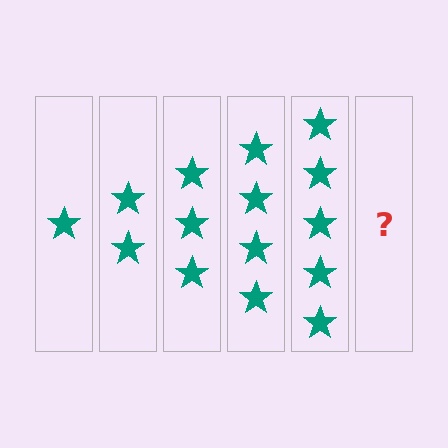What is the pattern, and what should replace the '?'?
The pattern is that each step adds one more star. The '?' should be 6 stars.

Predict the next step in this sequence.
The next step is 6 stars.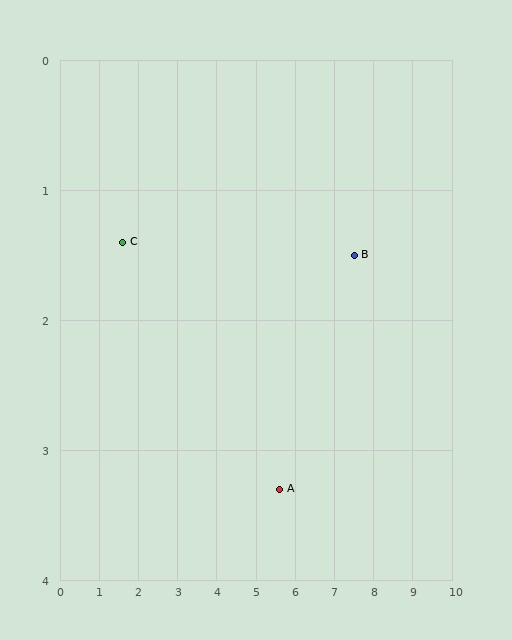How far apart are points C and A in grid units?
Points C and A are about 4.4 grid units apart.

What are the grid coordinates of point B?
Point B is at approximately (7.5, 1.5).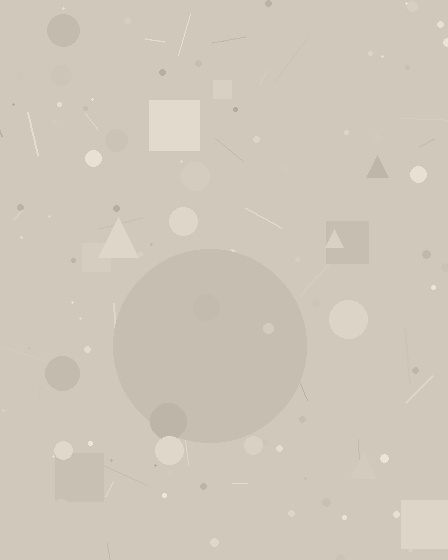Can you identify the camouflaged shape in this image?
The camouflaged shape is a circle.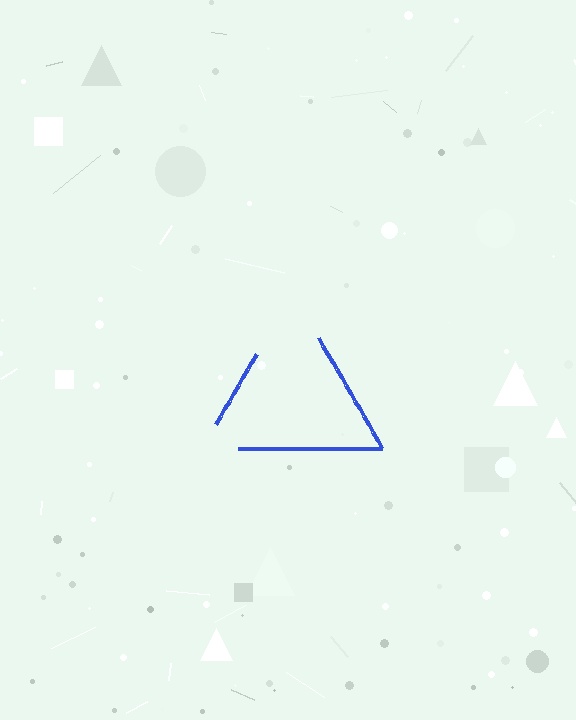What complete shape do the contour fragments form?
The contour fragments form a triangle.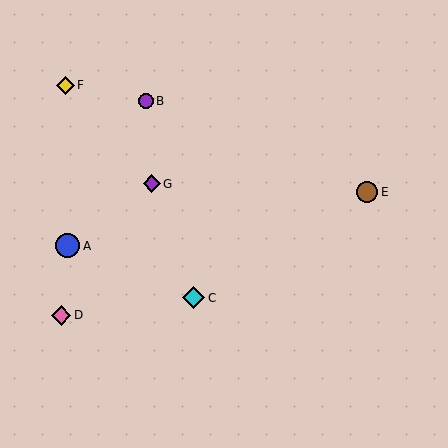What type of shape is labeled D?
Shape D is a pink diamond.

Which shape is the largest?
The blue circle (labeled A) is the largest.